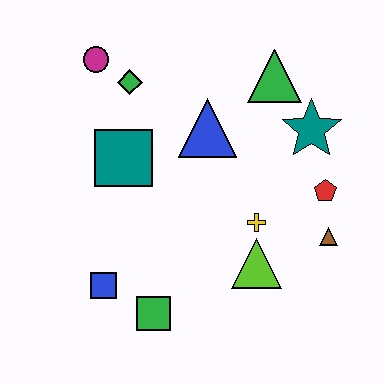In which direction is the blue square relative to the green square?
The blue square is to the left of the green square.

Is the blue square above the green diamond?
No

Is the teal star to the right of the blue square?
Yes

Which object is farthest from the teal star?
The blue square is farthest from the teal star.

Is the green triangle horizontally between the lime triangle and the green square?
No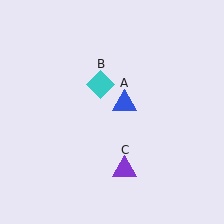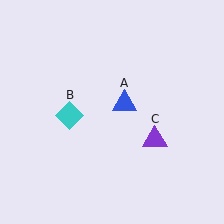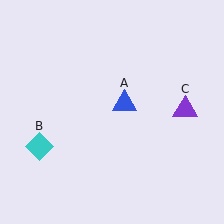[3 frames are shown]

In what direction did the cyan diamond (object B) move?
The cyan diamond (object B) moved down and to the left.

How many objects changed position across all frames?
2 objects changed position: cyan diamond (object B), purple triangle (object C).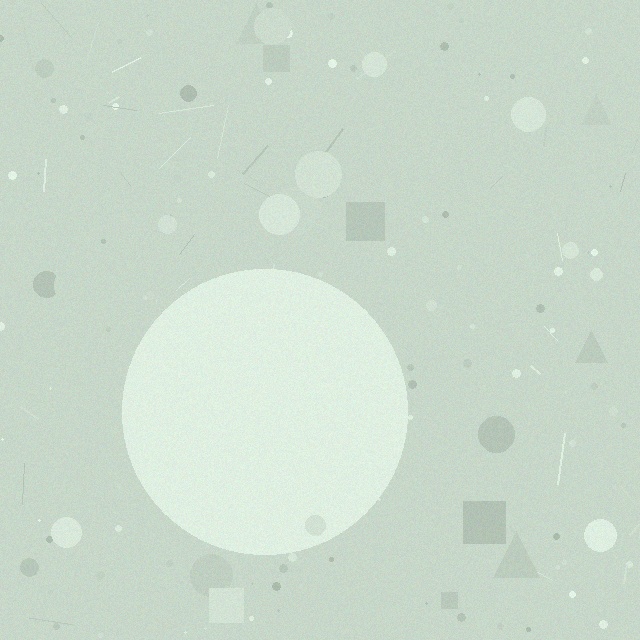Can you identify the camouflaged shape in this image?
The camouflaged shape is a circle.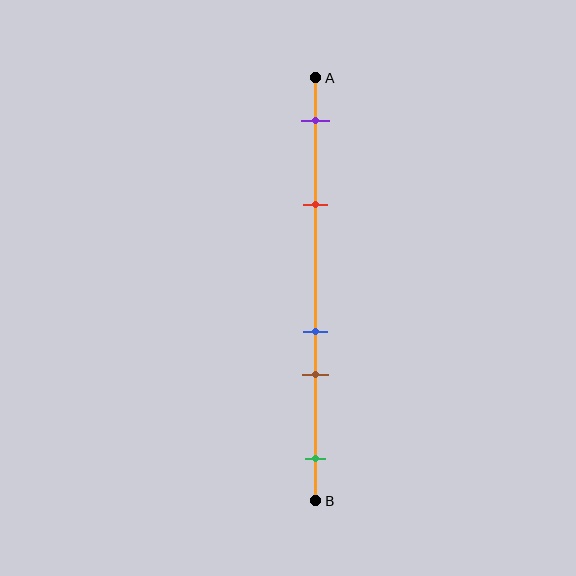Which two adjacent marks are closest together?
The blue and brown marks are the closest adjacent pair.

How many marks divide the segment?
There are 5 marks dividing the segment.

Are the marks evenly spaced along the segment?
No, the marks are not evenly spaced.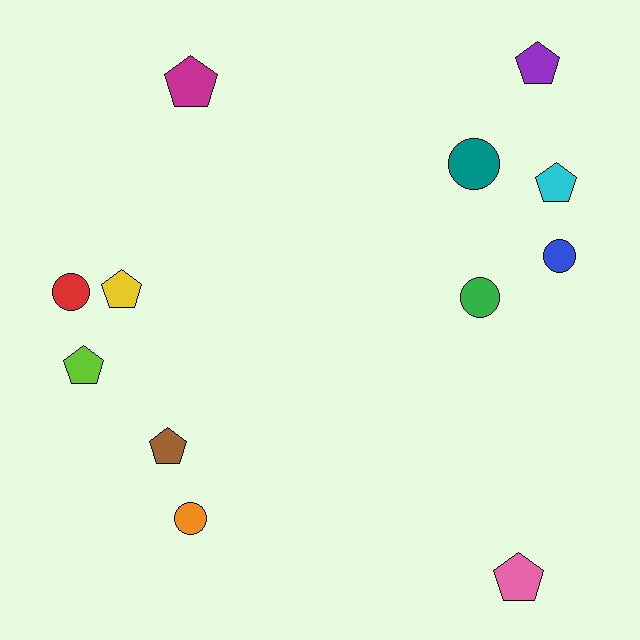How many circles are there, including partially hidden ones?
There are 5 circles.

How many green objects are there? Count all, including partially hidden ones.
There is 1 green object.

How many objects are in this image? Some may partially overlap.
There are 12 objects.